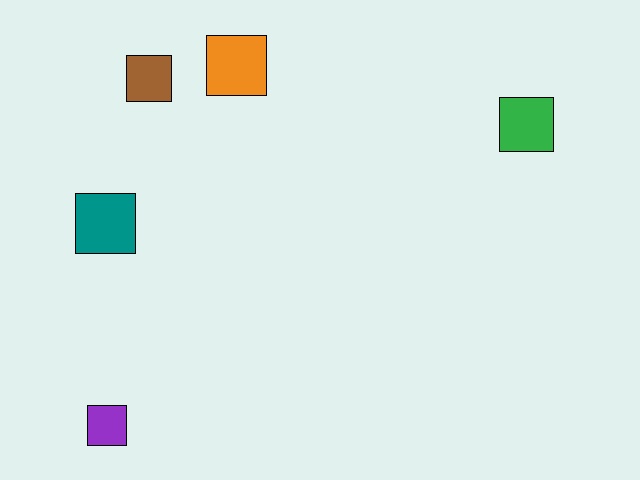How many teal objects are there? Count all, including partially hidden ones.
There is 1 teal object.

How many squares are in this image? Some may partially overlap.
There are 5 squares.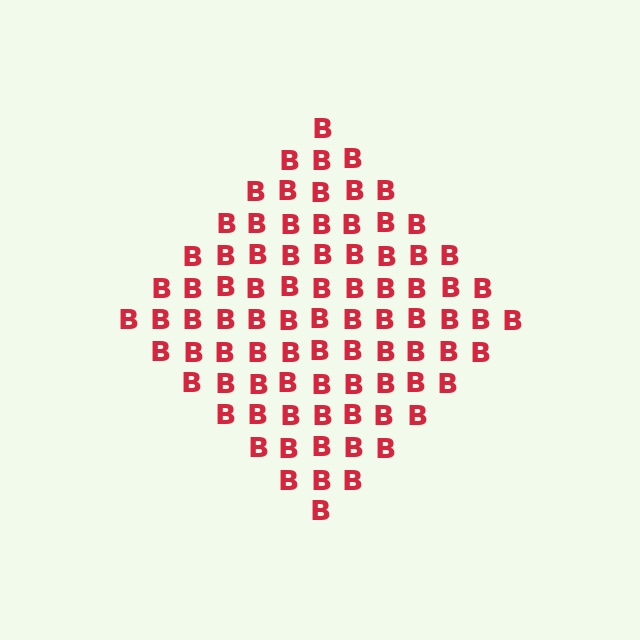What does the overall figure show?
The overall figure shows a diamond.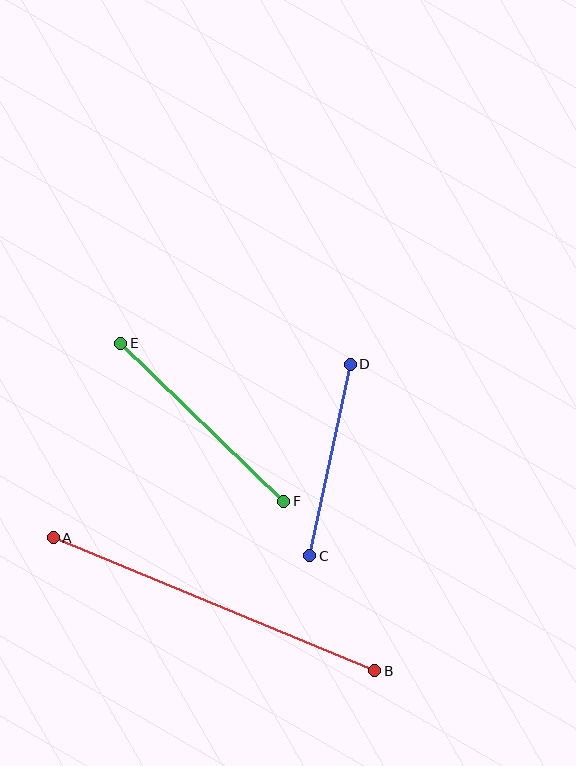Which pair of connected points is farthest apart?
Points A and B are farthest apart.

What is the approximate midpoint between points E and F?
The midpoint is at approximately (202, 422) pixels.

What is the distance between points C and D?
The distance is approximately 196 pixels.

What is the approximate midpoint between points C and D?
The midpoint is at approximately (330, 460) pixels.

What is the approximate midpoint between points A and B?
The midpoint is at approximately (214, 604) pixels.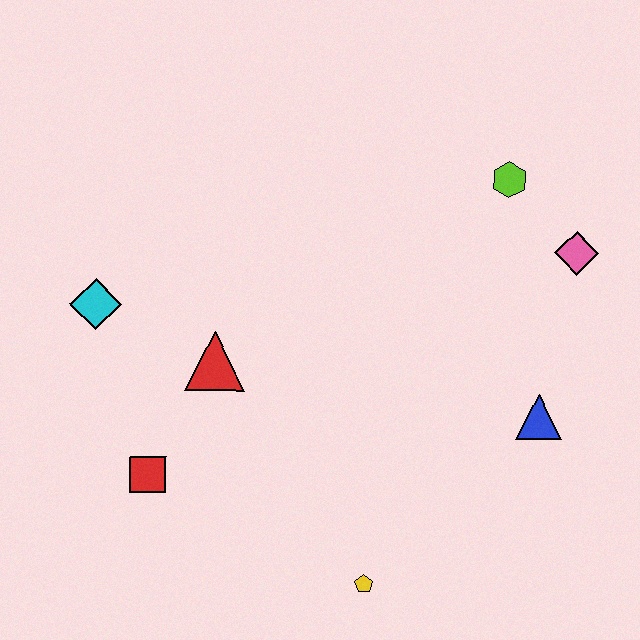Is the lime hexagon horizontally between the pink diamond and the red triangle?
Yes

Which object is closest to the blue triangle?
The pink diamond is closest to the blue triangle.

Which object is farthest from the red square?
The pink diamond is farthest from the red square.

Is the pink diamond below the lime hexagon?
Yes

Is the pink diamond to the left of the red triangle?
No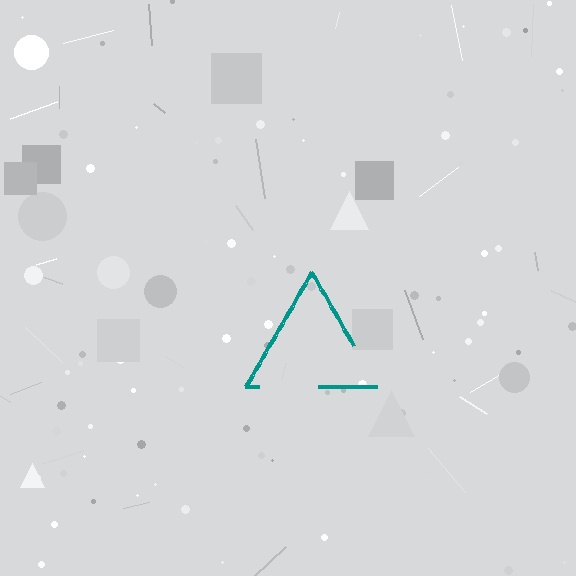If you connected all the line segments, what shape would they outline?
They would outline a triangle.